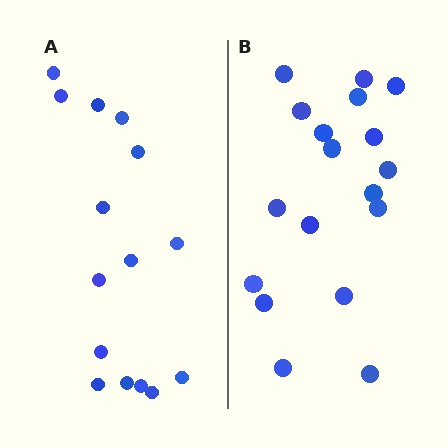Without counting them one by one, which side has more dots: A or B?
Region B (the right region) has more dots.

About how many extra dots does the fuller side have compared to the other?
Region B has just a few more — roughly 2 or 3 more dots than region A.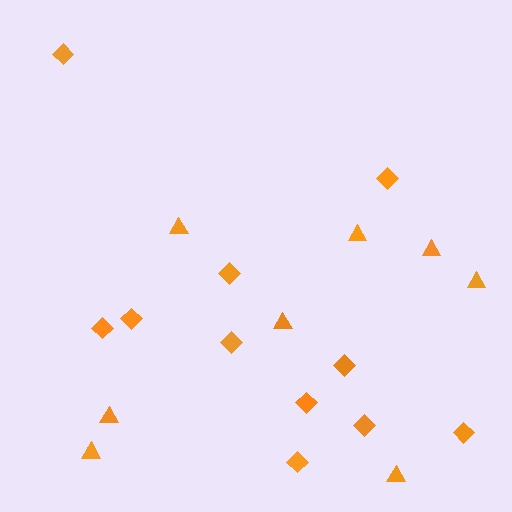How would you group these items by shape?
There are 2 groups: one group of diamonds (11) and one group of triangles (8).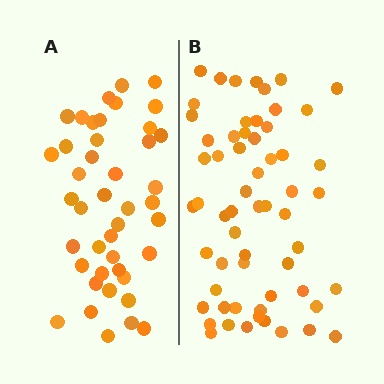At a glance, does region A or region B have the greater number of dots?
Region B (the right region) has more dots.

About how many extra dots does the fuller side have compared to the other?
Region B has approximately 15 more dots than region A.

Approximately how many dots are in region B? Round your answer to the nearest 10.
About 60 dots.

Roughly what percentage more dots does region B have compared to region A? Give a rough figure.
About 40% more.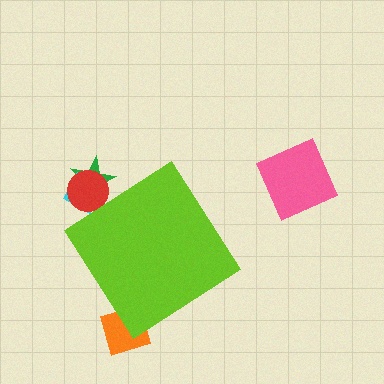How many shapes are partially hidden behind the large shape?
4 shapes are partially hidden.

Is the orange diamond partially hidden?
Yes, the orange diamond is partially hidden behind the lime diamond.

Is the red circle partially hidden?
Yes, the red circle is partially hidden behind the lime diamond.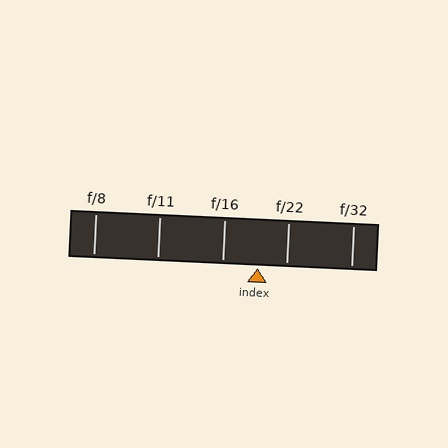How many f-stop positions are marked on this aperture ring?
There are 5 f-stop positions marked.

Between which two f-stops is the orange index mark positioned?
The index mark is between f/16 and f/22.